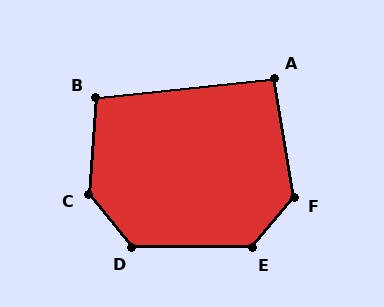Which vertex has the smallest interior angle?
A, at approximately 93 degrees.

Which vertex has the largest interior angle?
C, at approximately 136 degrees.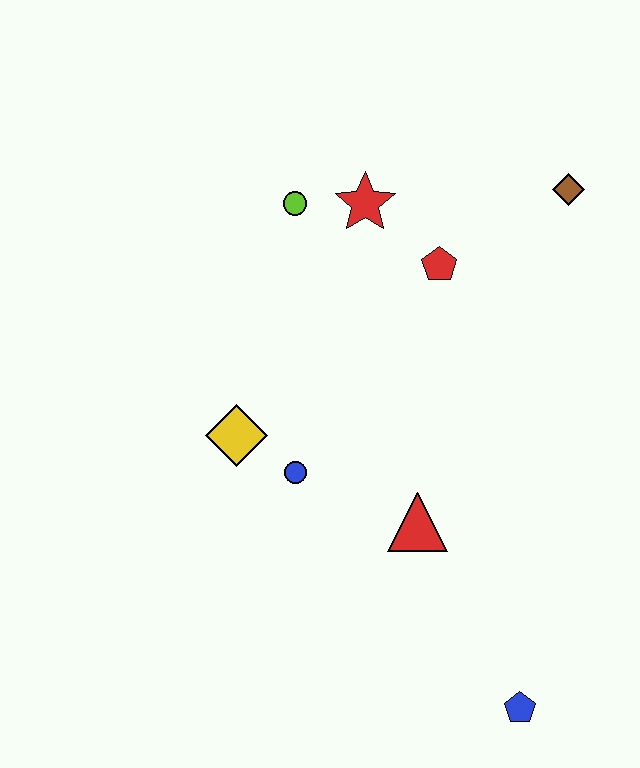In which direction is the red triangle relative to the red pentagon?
The red triangle is below the red pentagon.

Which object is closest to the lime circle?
The red star is closest to the lime circle.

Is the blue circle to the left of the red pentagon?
Yes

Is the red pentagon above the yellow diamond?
Yes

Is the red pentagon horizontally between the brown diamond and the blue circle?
Yes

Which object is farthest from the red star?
The blue pentagon is farthest from the red star.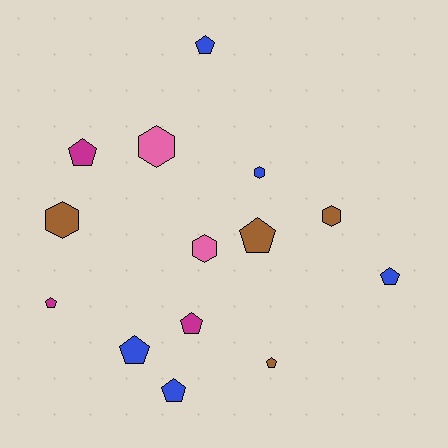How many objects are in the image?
There are 14 objects.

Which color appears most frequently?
Blue, with 5 objects.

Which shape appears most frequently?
Pentagon, with 9 objects.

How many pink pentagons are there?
There are no pink pentagons.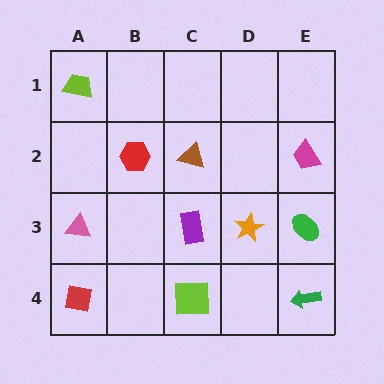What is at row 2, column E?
A magenta trapezoid.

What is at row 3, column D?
An orange star.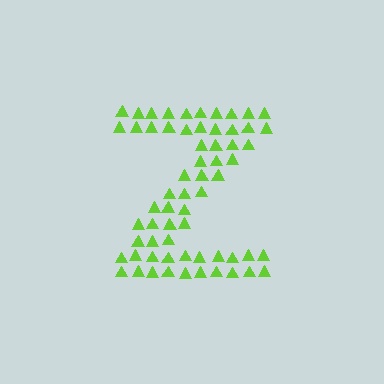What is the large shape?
The large shape is the letter Z.